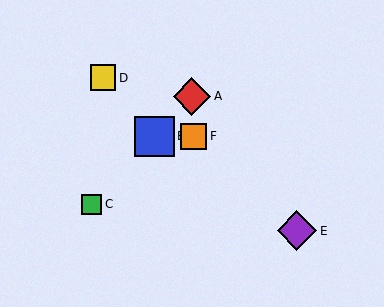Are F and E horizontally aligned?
No, F is at y≈136 and E is at y≈231.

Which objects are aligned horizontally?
Objects B, F are aligned horizontally.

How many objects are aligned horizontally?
2 objects (B, F) are aligned horizontally.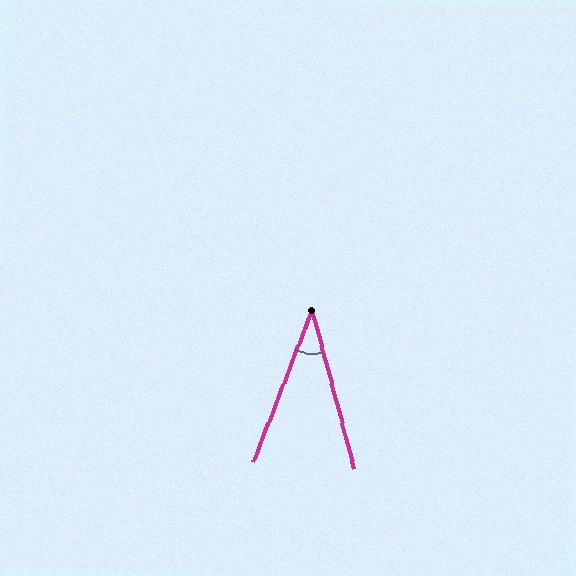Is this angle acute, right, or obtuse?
It is acute.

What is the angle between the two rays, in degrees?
Approximately 36 degrees.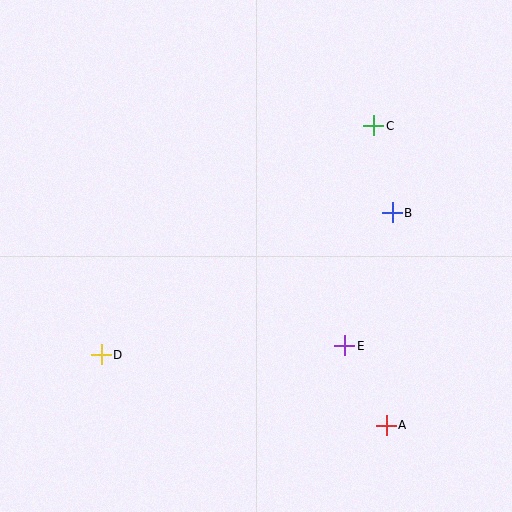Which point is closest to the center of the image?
Point E at (345, 346) is closest to the center.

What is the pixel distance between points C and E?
The distance between C and E is 222 pixels.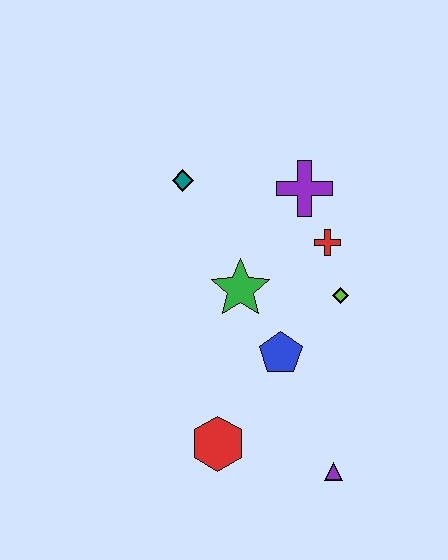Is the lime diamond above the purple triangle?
Yes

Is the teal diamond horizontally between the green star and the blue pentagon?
No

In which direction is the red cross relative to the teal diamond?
The red cross is to the right of the teal diamond.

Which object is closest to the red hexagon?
The blue pentagon is closest to the red hexagon.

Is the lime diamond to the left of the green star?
No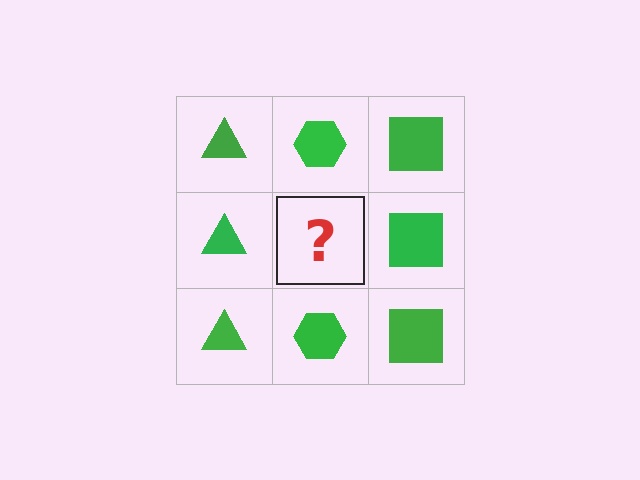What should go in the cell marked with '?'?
The missing cell should contain a green hexagon.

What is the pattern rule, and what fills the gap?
The rule is that each column has a consistent shape. The gap should be filled with a green hexagon.